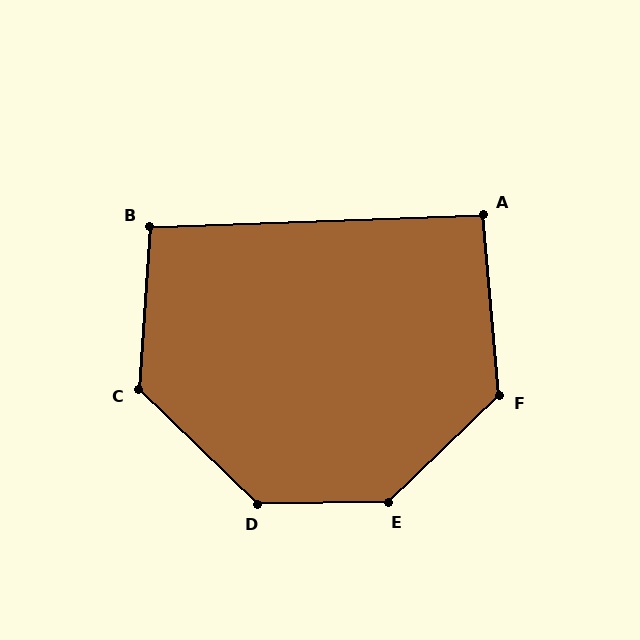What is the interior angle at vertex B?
Approximately 96 degrees (obtuse).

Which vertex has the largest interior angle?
E, at approximately 137 degrees.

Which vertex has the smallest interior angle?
A, at approximately 93 degrees.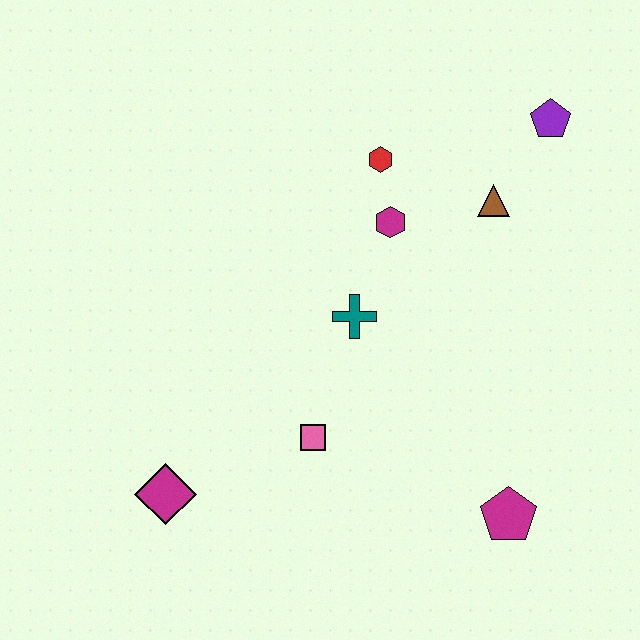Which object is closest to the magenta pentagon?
The pink square is closest to the magenta pentagon.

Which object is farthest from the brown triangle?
The magenta diamond is farthest from the brown triangle.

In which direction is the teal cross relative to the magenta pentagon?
The teal cross is above the magenta pentagon.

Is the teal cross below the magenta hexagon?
Yes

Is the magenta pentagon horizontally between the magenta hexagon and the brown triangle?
No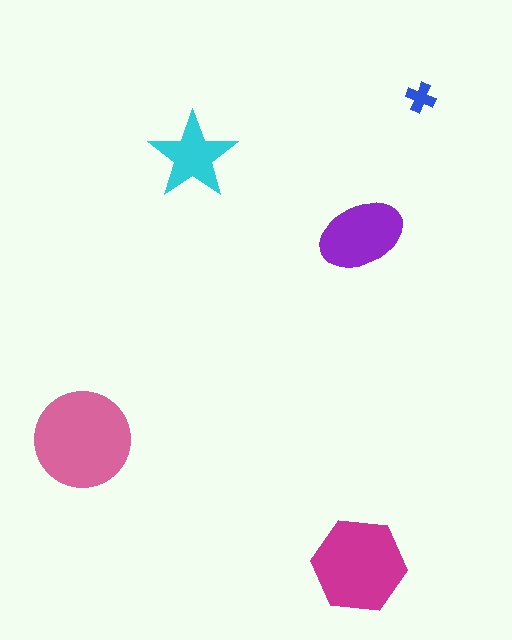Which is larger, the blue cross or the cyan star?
The cyan star.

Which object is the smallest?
The blue cross.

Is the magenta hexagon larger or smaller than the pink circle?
Smaller.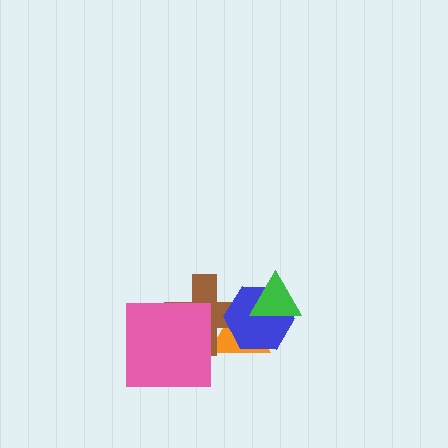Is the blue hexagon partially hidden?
Yes, it is partially covered by another shape.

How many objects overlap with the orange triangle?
3 objects overlap with the orange triangle.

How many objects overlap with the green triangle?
2 objects overlap with the green triangle.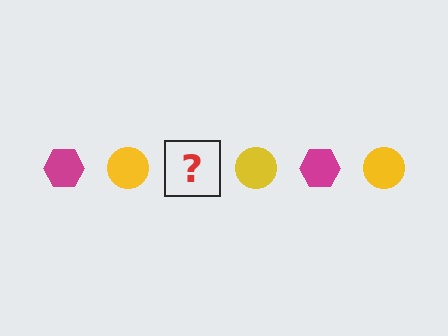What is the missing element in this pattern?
The missing element is a magenta hexagon.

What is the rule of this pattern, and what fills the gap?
The rule is that the pattern alternates between magenta hexagon and yellow circle. The gap should be filled with a magenta hexagon.